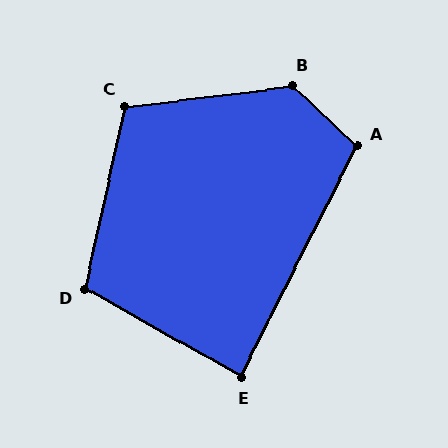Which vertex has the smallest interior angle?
E, at approximately 87 degrees.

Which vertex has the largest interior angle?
B, at approximately 130 degrees.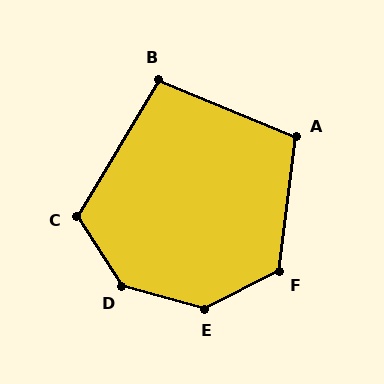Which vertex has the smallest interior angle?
B, at approximately 98 degrees.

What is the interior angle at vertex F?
Approximately 124 degrees (obtuse).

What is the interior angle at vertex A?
Approximately 106 degrees (obtuse).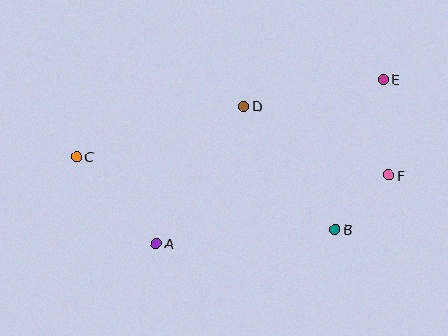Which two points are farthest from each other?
Points C and E are farthest from each other.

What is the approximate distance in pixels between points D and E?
The distance between D and E is approximately 143 pixels.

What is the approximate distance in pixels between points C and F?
The distance between C and F is approximately 312 pixels.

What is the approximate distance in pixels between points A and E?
The distance between A and E is approximately 280 pixels.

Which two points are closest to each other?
Points B and F are closest to each other.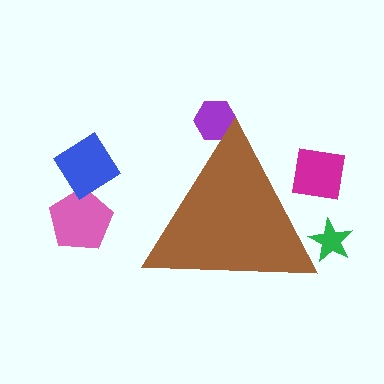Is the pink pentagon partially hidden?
No, the pink pentagon is fully visible.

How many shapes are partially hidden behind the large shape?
3 shapes are partially hidden.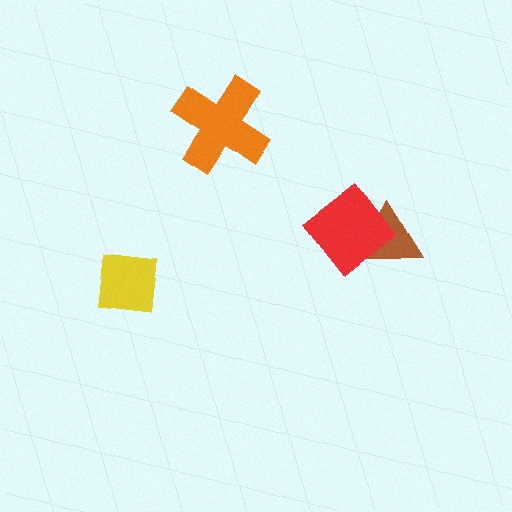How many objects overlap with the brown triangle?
1 object overlaps with the brown triangle.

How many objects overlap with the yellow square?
0 objects overlap with the yellow square.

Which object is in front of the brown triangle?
The red diamond is in front of the brown triangle.